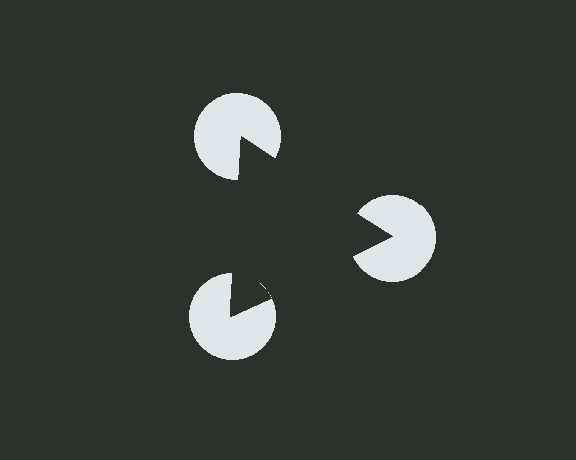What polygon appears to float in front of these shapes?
An illusory triangle — its edges are inferred from the aligned wedge cuts in the pac-man discs, not physically drawn.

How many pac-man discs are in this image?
There are 3 — one at each vertex of the illusory triangle.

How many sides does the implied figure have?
3 sides.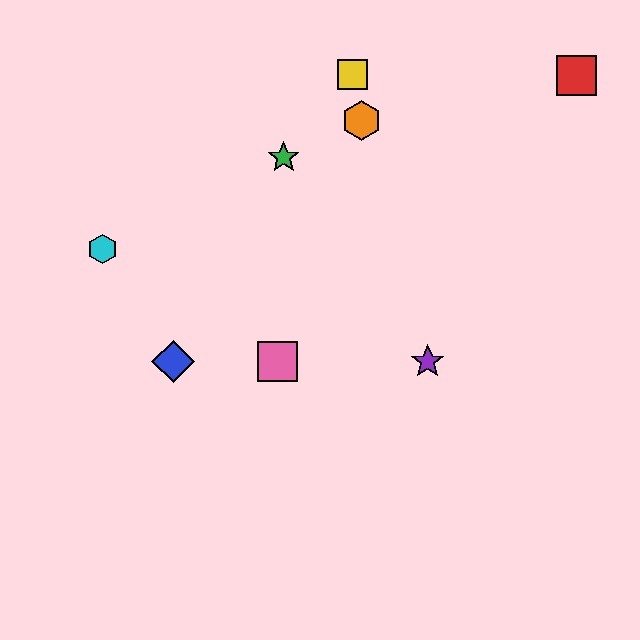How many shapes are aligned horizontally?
3 shapes (the blue diamond, the purple star, the pink square) are aligned horizontally.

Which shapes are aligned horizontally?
The blue diamond, the purple star, the pink square are aligned horizontally.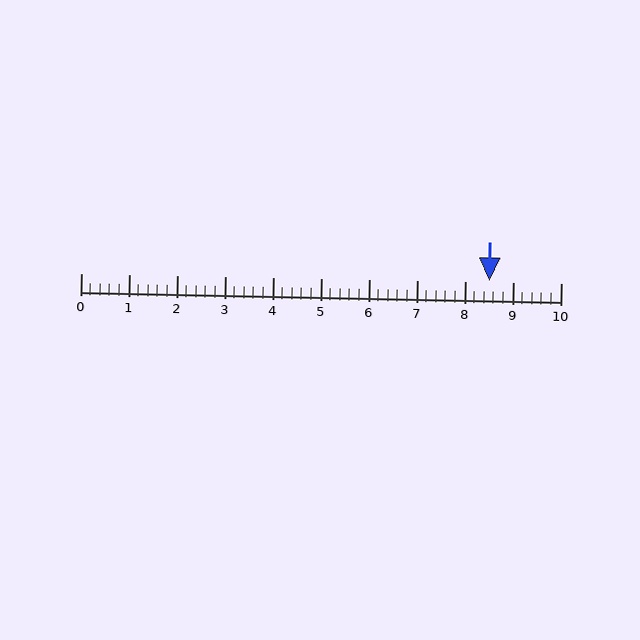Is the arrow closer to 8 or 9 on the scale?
The arrow is closer to 9.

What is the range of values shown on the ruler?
The ruler shows values from 0 to 10.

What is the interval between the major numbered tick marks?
The major tick marks are spaced 1 units apart.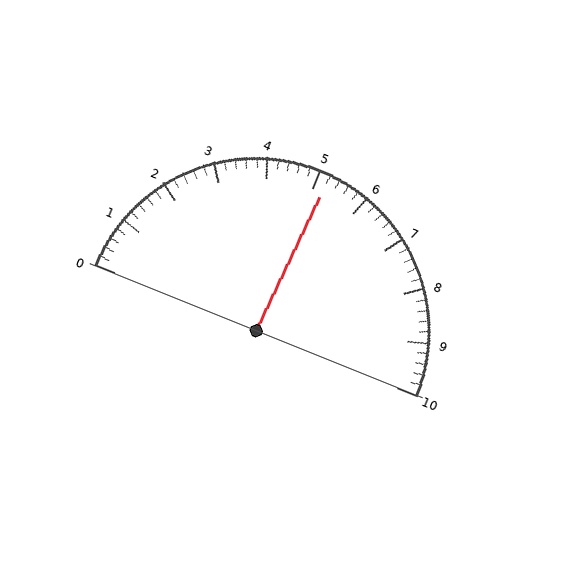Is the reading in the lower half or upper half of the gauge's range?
The reading is in the upper half of the range (0 to 10).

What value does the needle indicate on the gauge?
The needle indicates approximately 5.2.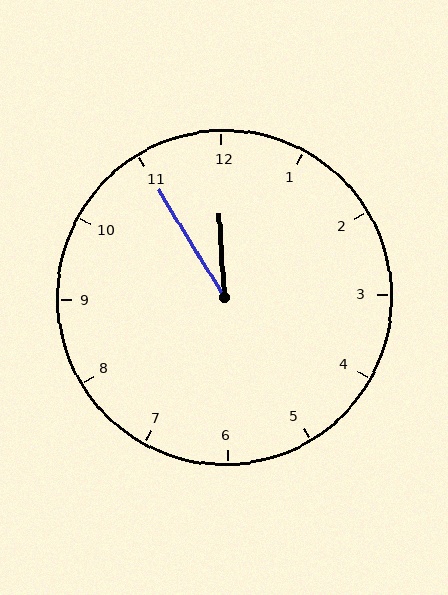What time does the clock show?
11:55.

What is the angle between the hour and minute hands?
Approximately 28 degrees.